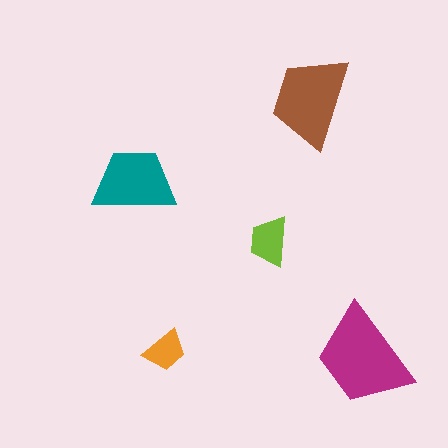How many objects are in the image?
There are 5 objects in the image.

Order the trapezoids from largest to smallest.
the magenta one, the brown one, the teal one, the lime one, the orange one.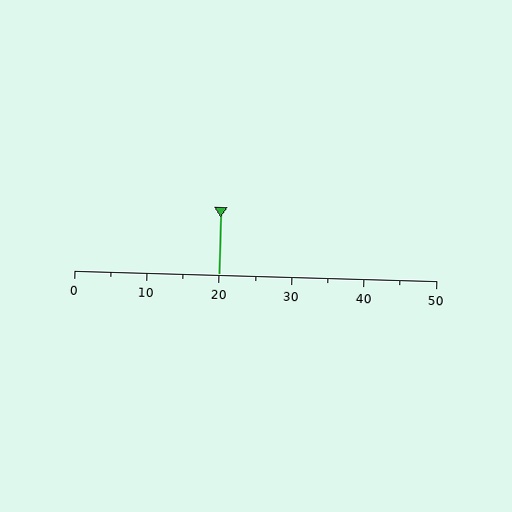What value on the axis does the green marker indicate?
The marker indicates approximately 20.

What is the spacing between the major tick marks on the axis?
The major ticks are spaced 10 apart.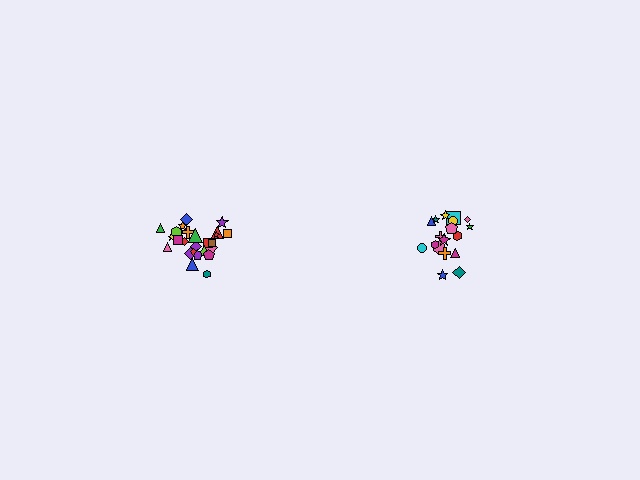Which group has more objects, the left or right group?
The left group.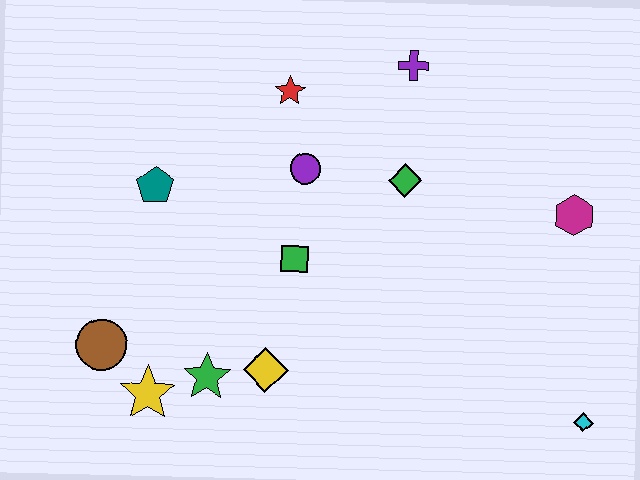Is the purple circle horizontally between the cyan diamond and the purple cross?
No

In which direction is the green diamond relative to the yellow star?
The green diamond is to the right of the yellow star.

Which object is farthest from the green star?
The magenta hexagon is farthest from the green star.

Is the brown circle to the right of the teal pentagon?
No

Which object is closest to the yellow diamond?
The green star is closest to the yellow diamond.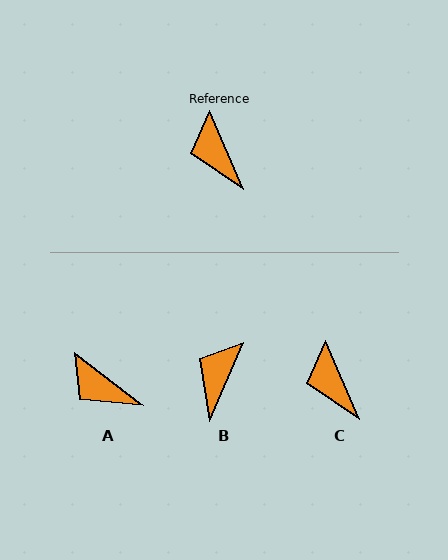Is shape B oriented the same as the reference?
No, it is off by about 46 degrees.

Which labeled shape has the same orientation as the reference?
C.